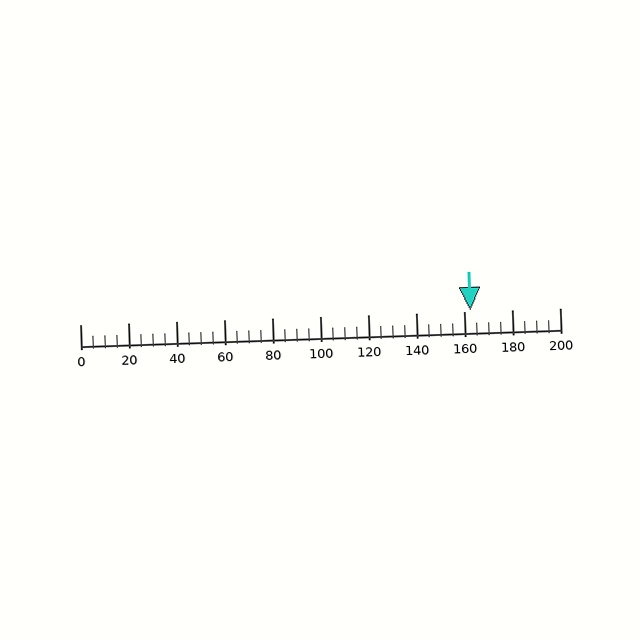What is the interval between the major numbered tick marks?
The major tick marks are spaced 20 units apart.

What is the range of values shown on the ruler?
The ruler shows values from 0 to 200.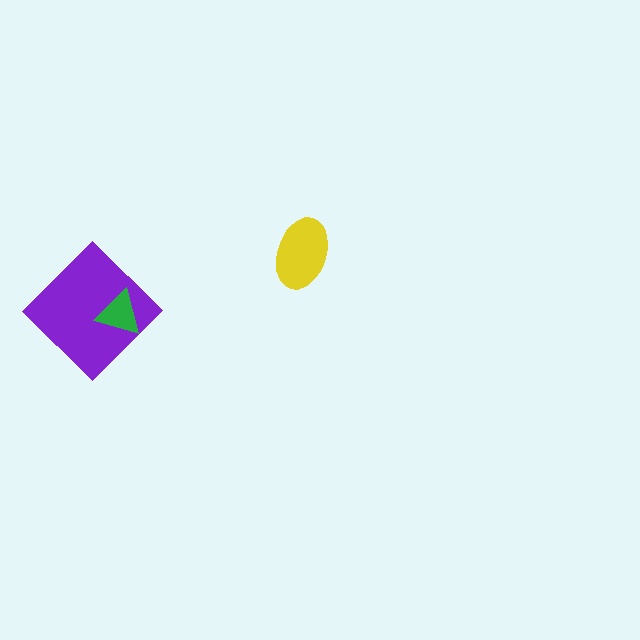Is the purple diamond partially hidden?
Yes, it is partially covered by another shape.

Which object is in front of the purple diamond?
The green triangle is in front of the purple diamond.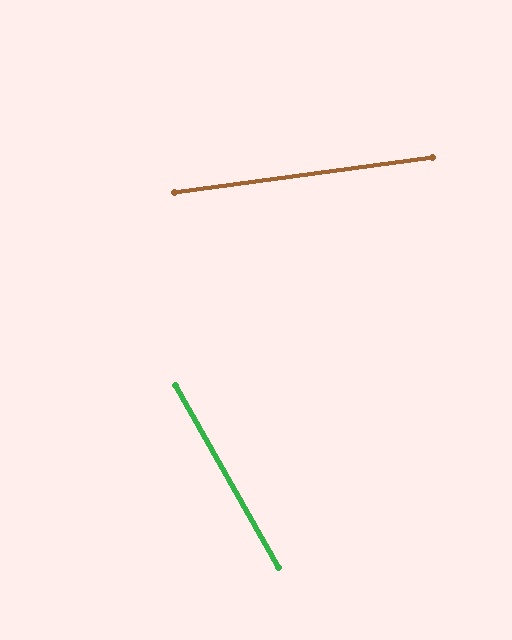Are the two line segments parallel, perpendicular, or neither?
Neither parallel nor perpendicular — they differ by about 68°.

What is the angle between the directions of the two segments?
Approximately 68 degrees.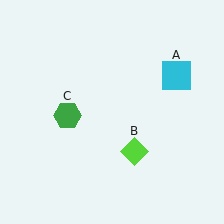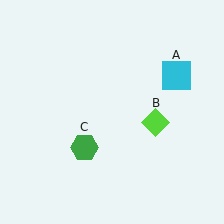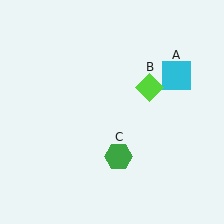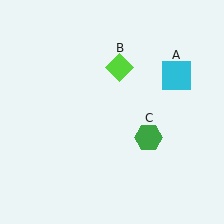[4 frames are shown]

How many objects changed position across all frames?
2 objects changed position: lime diamond (object B), green hexagon (object C).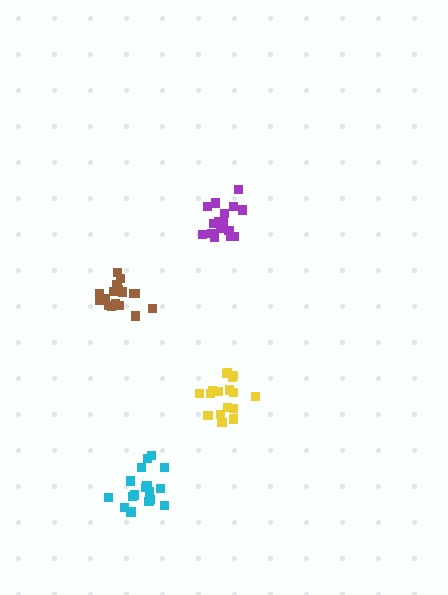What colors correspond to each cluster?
The clusters are colored: purple, brown, cyan, yellow.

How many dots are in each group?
Group 1: 16 dots, Group 2: 18 dots, Group 3: 17 dots, Group 4: 17 dots (68 total).